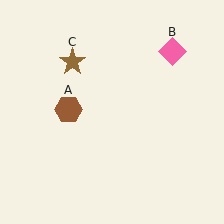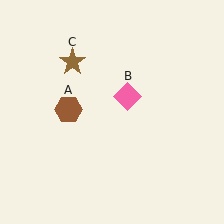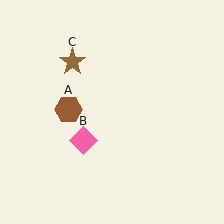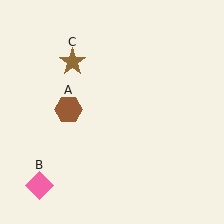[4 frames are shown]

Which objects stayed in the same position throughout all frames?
Brown hexagon (object A) and brown star (object C) remained stationary.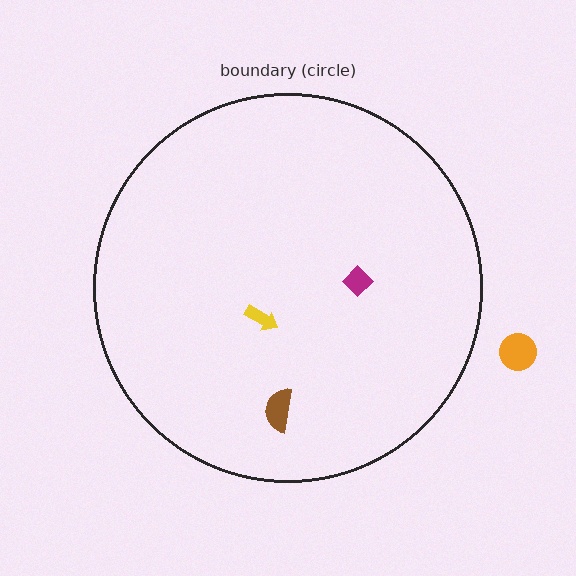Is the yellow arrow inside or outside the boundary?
Inside.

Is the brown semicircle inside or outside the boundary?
Inside.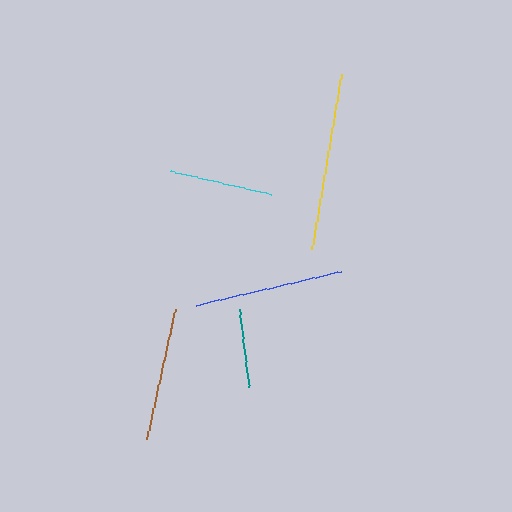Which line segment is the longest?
The yellow line is the longest at approximately 178 pixels.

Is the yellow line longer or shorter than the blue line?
The yellow line is longer than the blue line.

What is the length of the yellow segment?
The yellow segment is approximately 178 pixels long.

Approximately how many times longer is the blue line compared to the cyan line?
The blue line is approximately 1.5 times the length of the cyan line.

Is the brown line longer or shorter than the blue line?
The blue line is longer than the brown line.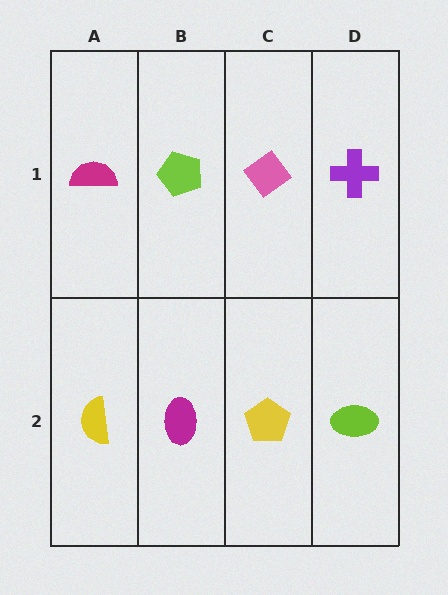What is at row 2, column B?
A magenta ellipse.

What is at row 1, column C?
A pink diamond.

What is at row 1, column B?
A lime pentagon.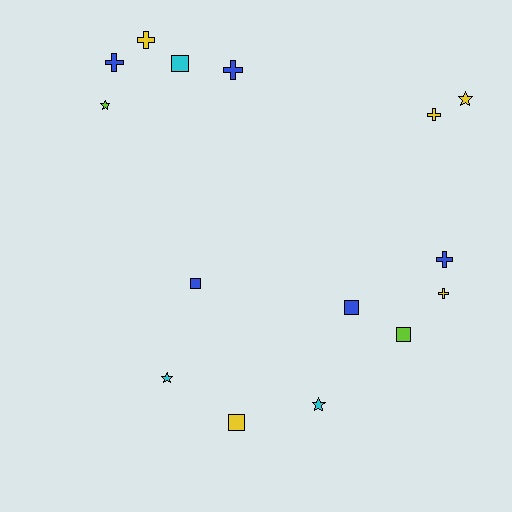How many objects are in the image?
There are 15 objects.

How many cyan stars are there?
There are 2 cyan stars.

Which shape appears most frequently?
Cross, with 6 objects.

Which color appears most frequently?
Blue, with 5 objects.